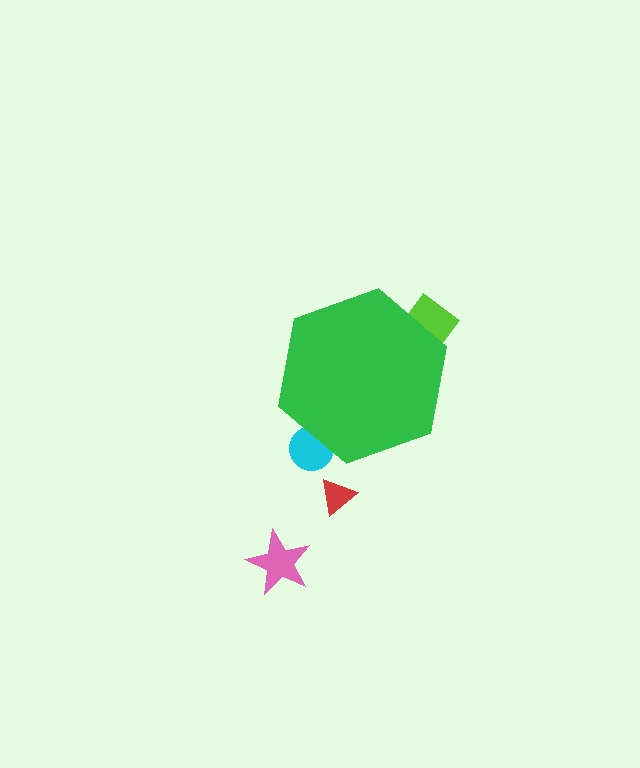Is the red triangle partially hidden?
No, the red triangle is fully visible.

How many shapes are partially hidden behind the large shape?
2 shapes are partially hidden.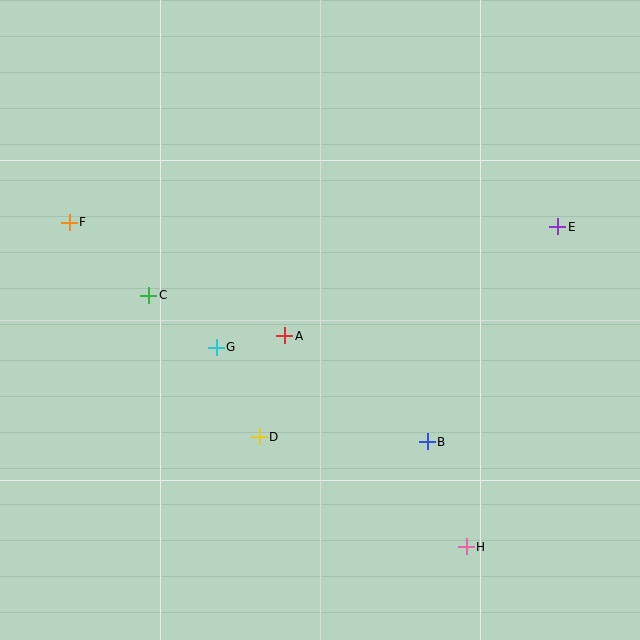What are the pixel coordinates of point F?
Point F is at (69, 222).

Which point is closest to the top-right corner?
Point E is closest to the top-right corner.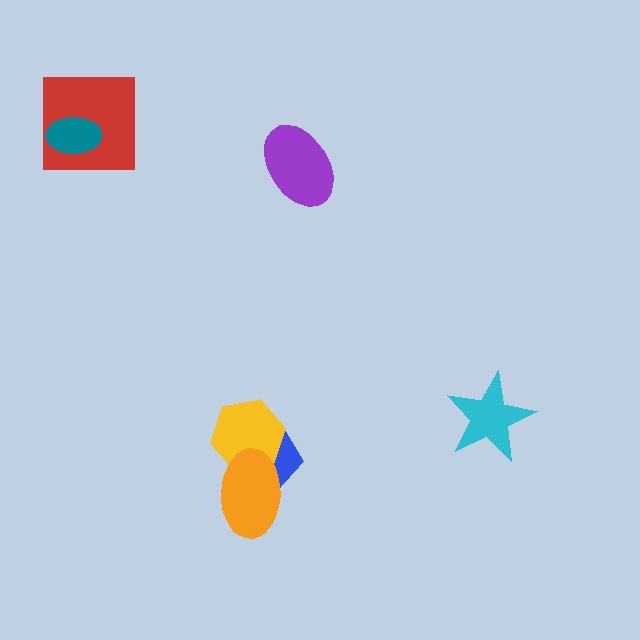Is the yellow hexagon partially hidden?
Yes, it is partially covered by another shape.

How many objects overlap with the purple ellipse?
0 objects overlap with the purple ellipse.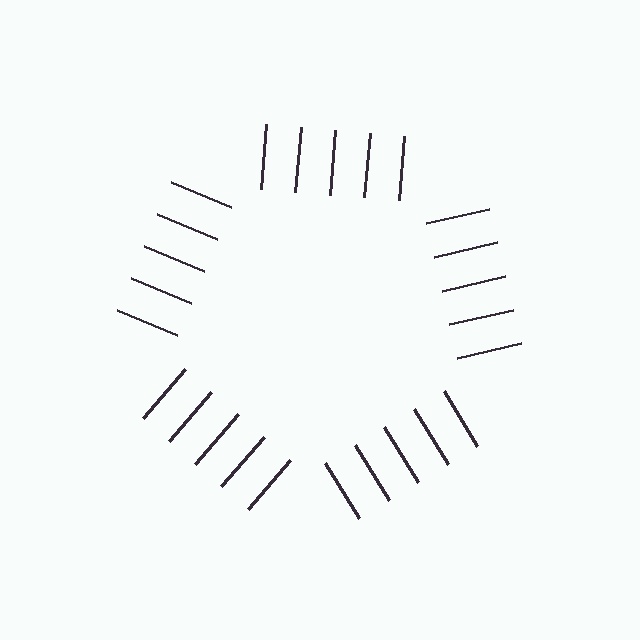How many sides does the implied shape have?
5 sides — the line-ends trace a pentagon.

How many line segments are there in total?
25 — 5 along each of the 5 edges.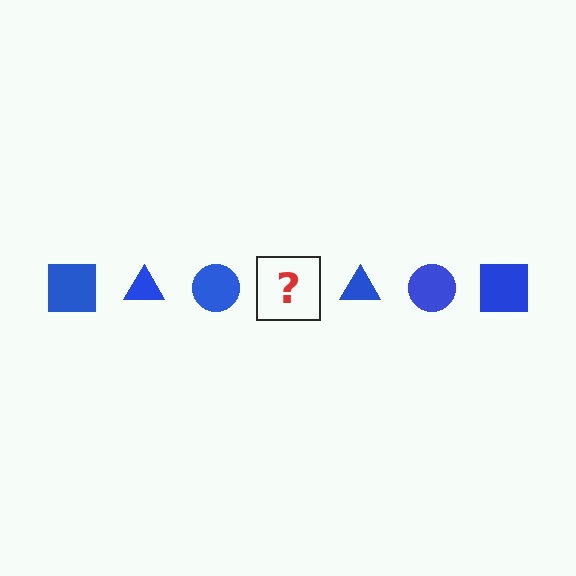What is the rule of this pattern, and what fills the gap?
The rule is that the pattern cycles through square, triangle, circle shapes in blue. The gap should be filled with a blue square.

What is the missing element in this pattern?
The missing element is a blue square.